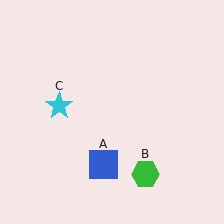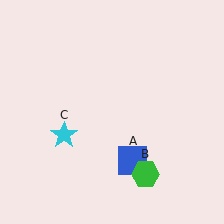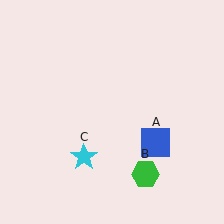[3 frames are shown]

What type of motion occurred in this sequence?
The blue square (object A), cyan star (object C) rotated counterclockwise around the center of the scene.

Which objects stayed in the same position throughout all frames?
Green hexagon (object B) remained stationary.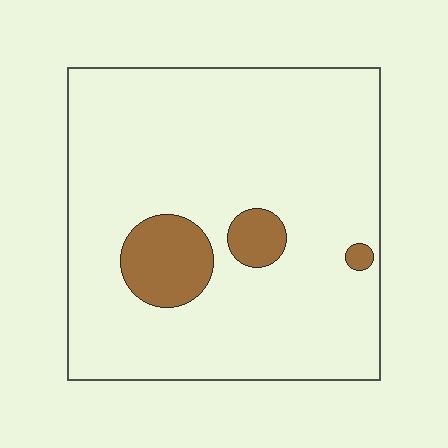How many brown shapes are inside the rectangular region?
3.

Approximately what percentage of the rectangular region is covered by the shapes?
Approximately 10%.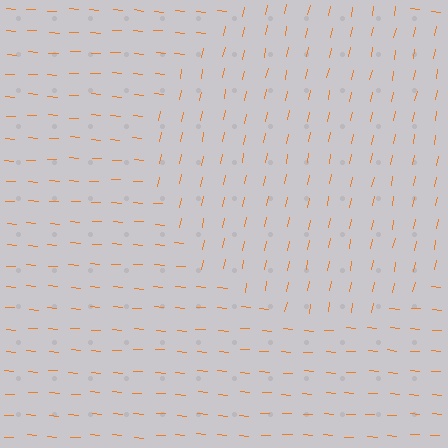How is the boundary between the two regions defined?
The boundary is defined purely by a change in line orientation (approximately 83 degrees difference). All lines are the same color and thickness.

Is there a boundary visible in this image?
Yes, there is a texture boundary formed by a change in line orientation.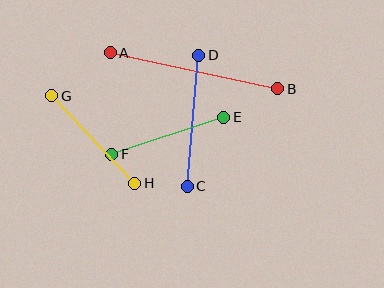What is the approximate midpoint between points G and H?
The midpoint is at approximately (93, 139) pixels.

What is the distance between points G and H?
The distance is approximately 120 pixels.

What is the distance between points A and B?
The distance is approximately 171 pixels.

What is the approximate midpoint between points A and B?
The midpoint is at approximately (194, 71) pixels.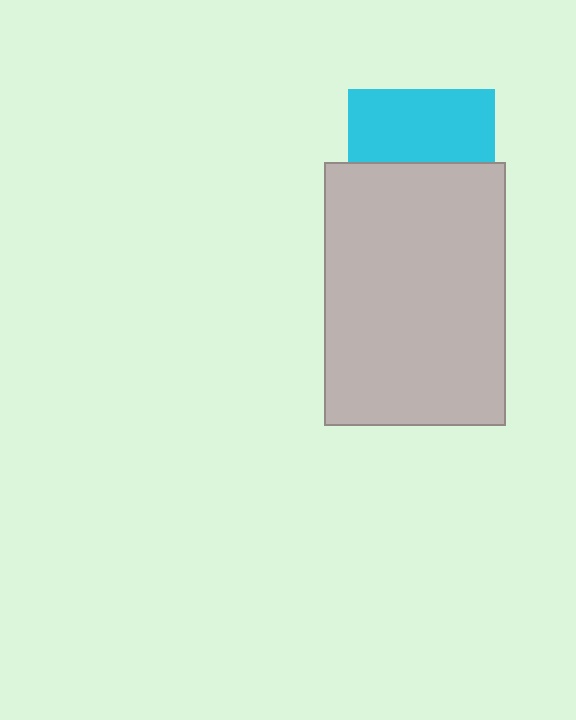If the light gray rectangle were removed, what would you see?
You would see the complete cyan square.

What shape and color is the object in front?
The object in front is a light gray rectangle.